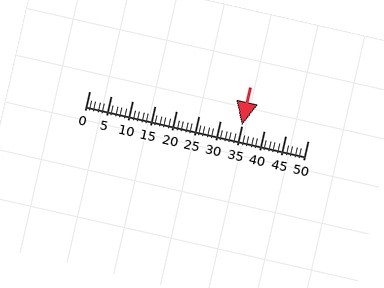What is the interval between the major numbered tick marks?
The major tick marks are spaced 5 units apart.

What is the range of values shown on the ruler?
The ruler shows values from 0 to 50.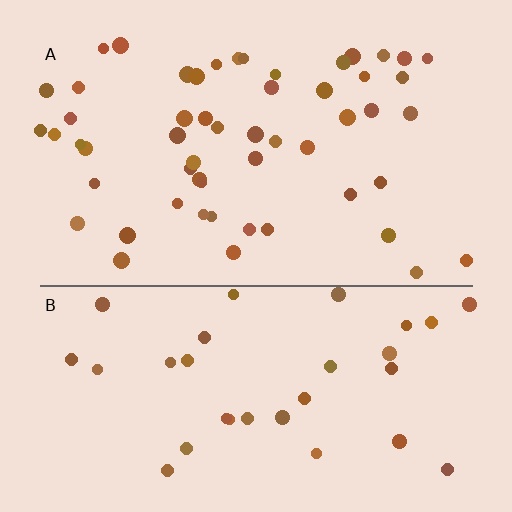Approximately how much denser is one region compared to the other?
Approximately 1.7× — region A over region B.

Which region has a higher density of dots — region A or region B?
A (the top).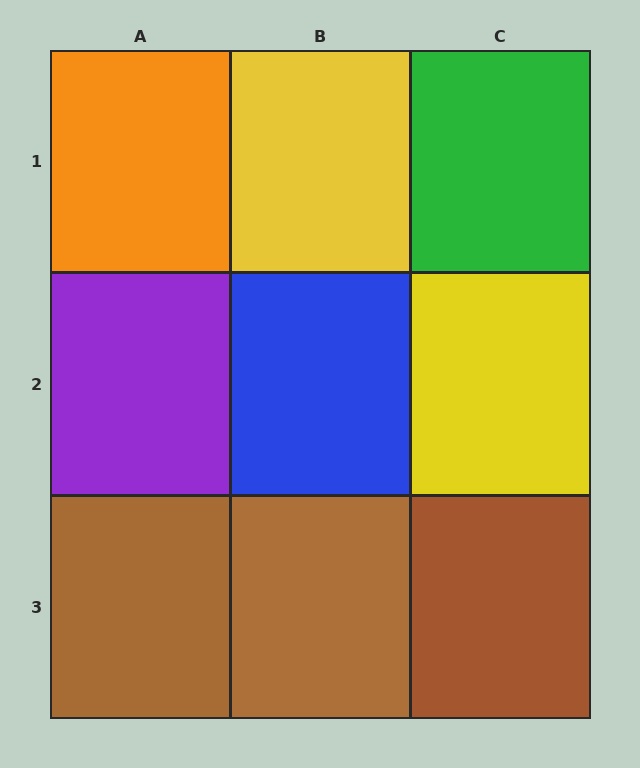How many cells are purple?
1 cell is purple.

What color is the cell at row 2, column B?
Blue.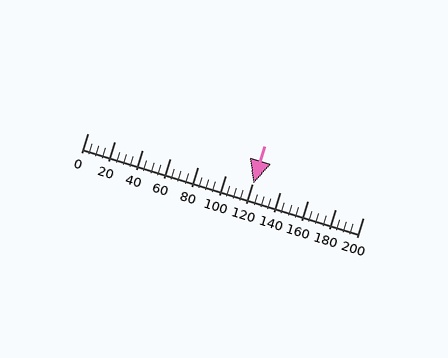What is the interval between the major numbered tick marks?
The major tick marks are spaced 20 units apart.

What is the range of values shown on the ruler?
The ruler shows values from 0 to 200.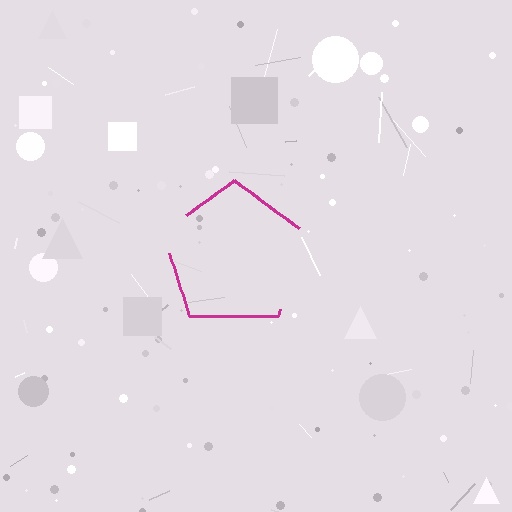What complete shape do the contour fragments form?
The contour fragments form a pentagon.